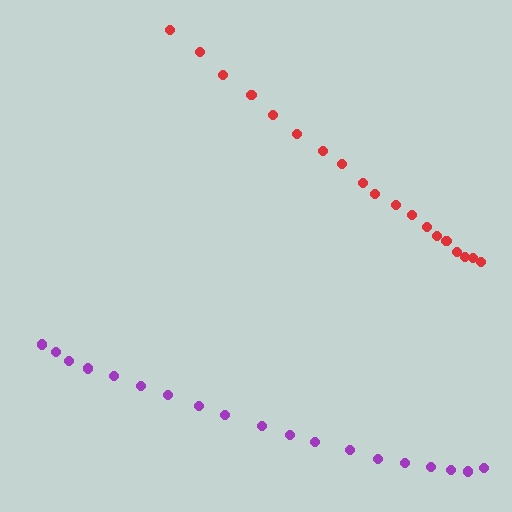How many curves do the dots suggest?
There are 2 distinct paths.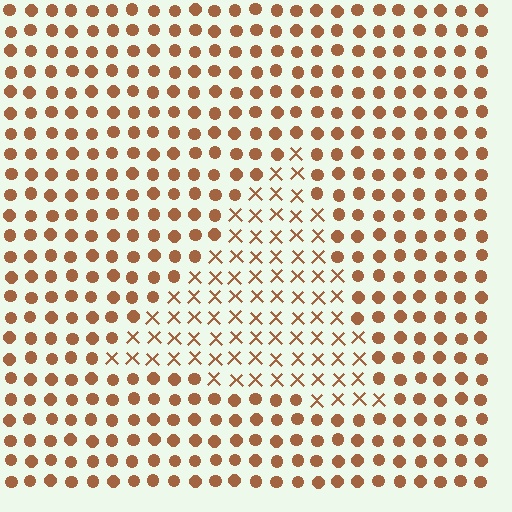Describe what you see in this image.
The image is filled with small brown elements arranged in a uniform grid. A triangle-shaped region contains X marks, while the surrounding area contains circles. The boundary is defined purely by the change in element shape.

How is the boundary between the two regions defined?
The boundary is defined by a change in element shape: X marks inside vs. circles outside. All elements share the same color and spacing.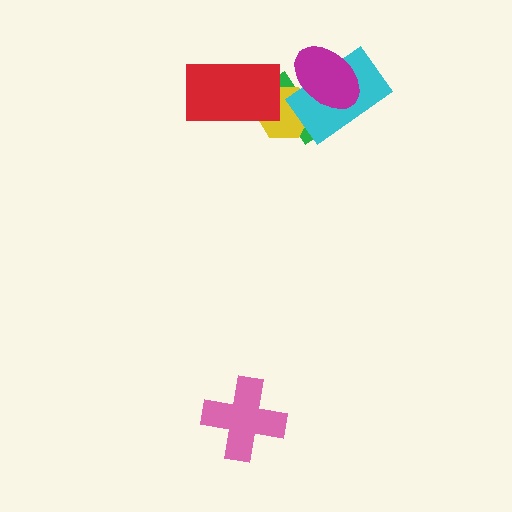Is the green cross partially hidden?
Yes, it is partially covered by another shape.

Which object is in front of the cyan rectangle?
The magenta ellipse is in front of the cyan rectangle.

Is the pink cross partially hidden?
No, no other shape covers it.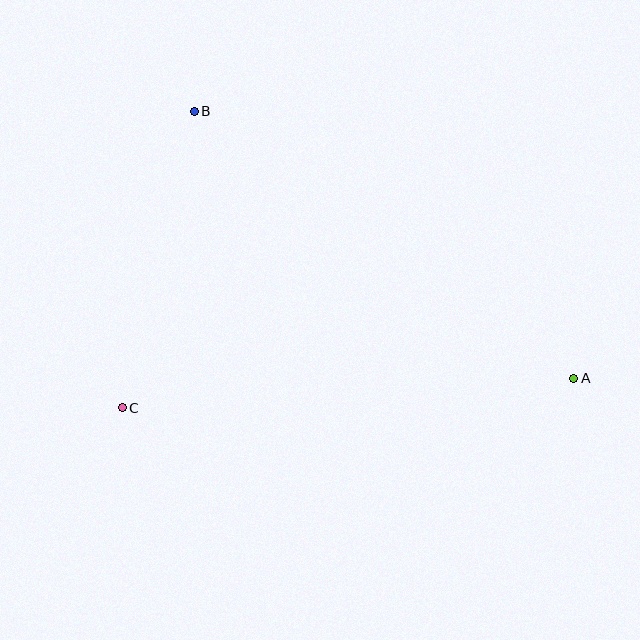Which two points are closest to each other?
Points B and C are closest to each other.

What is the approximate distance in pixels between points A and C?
The distance between A and C is approximately 452 pixels.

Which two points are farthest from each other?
Points A and B are farthest from each other.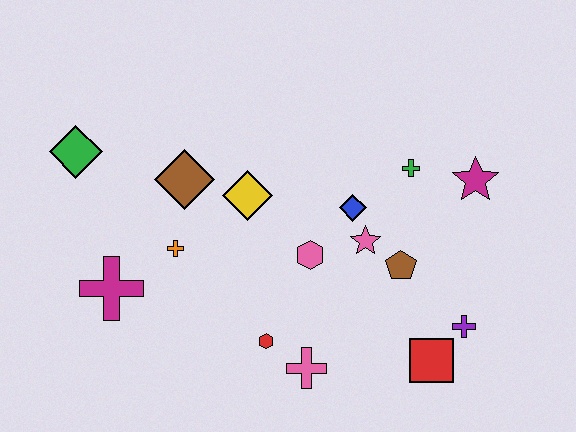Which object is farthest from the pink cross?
The green diamond is farthest from the pink cross.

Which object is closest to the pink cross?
The red hexagon is closest to the pink cross.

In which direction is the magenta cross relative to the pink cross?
The magenta cross is to the left of the pink cross.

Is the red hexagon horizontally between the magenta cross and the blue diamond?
Yes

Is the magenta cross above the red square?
Yes